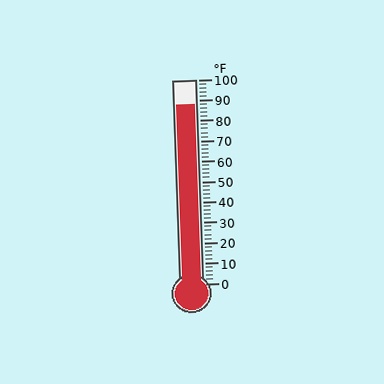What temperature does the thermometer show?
The thermometer shows approximately 88°F.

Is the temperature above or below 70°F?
The temperature is above 70°F.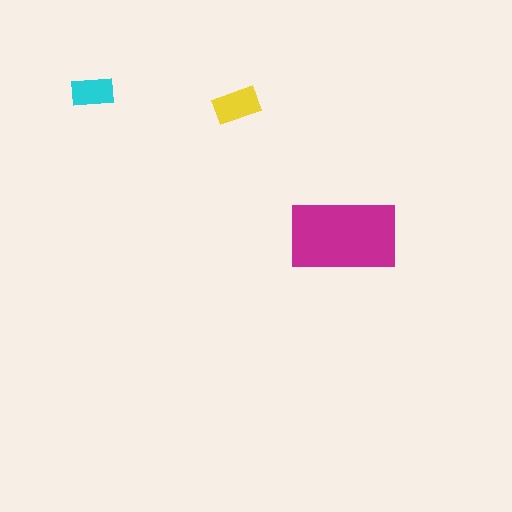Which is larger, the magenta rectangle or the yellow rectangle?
The magenta one.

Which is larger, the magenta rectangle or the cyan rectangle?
The magenta one.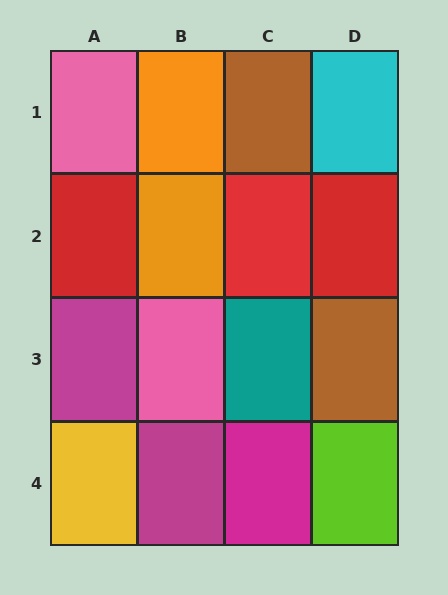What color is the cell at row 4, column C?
Magenta.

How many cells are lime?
1 cell is lime.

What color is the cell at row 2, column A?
Red.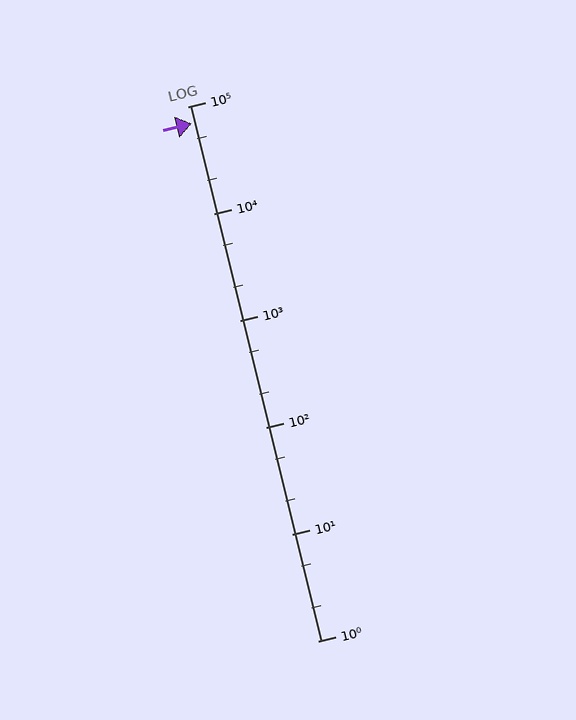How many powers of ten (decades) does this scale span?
The scale spans 5 decades, from 1 to 100000.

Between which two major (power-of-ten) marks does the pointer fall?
The pointer is between 10000 and 100000.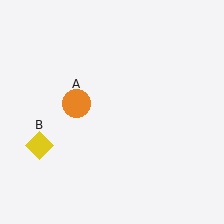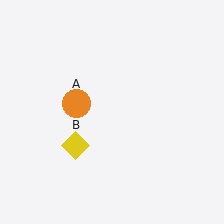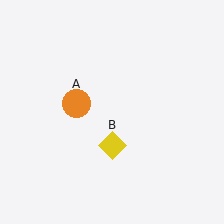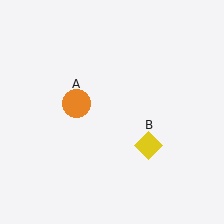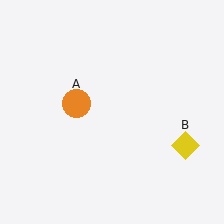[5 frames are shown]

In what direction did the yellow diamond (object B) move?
The yellow diamond (object B) moved right.